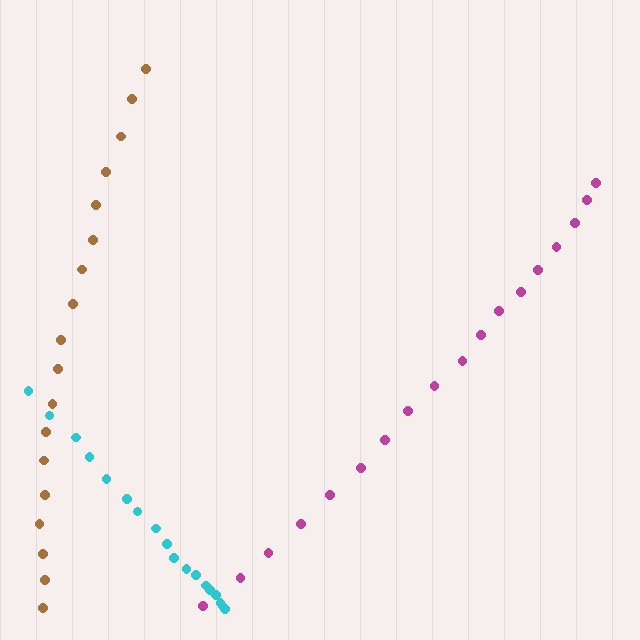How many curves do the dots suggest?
There are 3 distinct paths.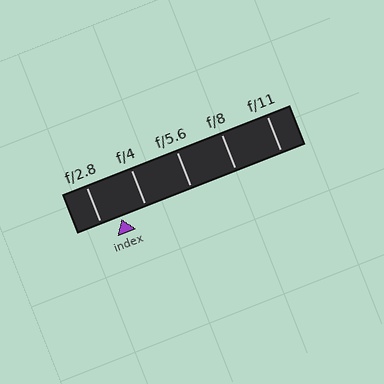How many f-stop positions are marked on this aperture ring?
There are 5 f-stop positions marked.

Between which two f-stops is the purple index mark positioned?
The index mark is between f/2.8 and f/4.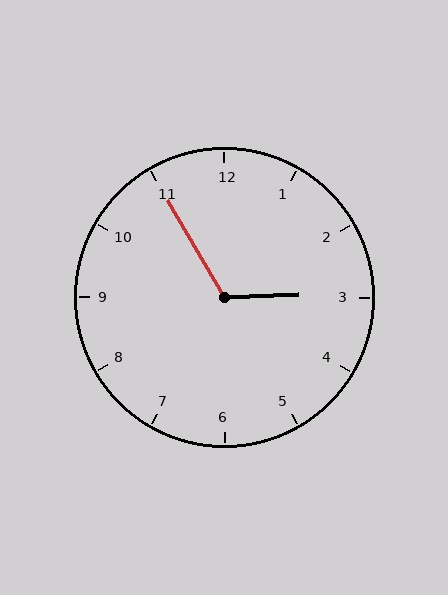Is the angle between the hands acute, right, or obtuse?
It is obtuse.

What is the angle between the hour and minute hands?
Approximately 118 degrees.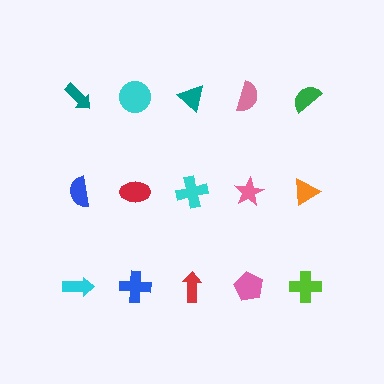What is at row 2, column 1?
A blue semicircle.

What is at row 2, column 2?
A red ellipse.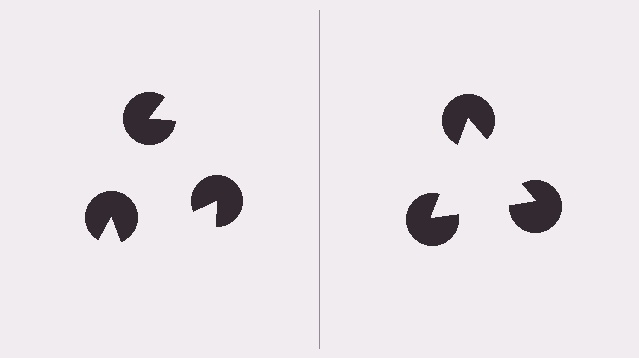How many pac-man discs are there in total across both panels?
6 — 3 on each side.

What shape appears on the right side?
An illusory triangle.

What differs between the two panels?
The pac-man discs are positioned identically on both sides; only the wedge orientations differ. On the right they align to a triangle; on the left they are misaligned.